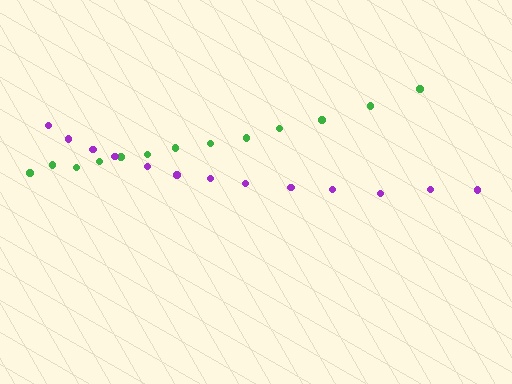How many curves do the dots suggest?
There are 2 distinct paths.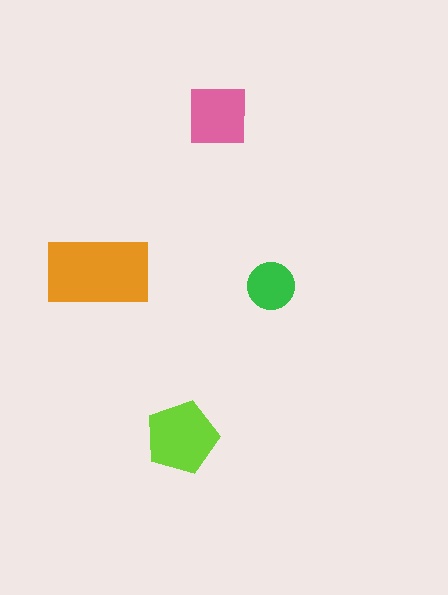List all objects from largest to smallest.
The orange rectangle, the lime pentagon, the pink square, the green circle.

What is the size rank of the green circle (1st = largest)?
4th.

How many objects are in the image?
There are 4 objects in the image.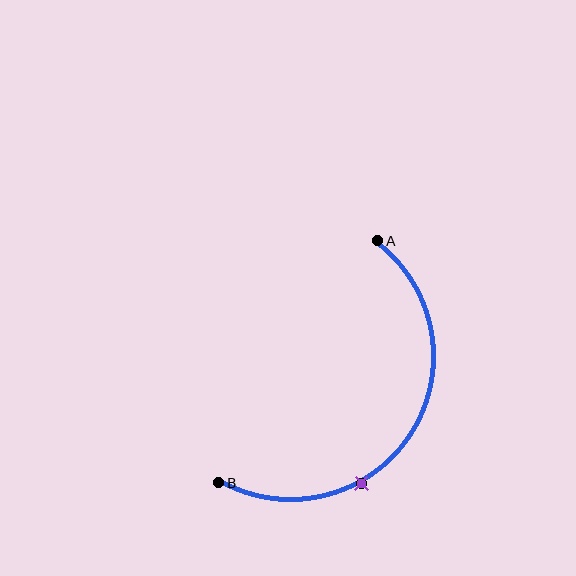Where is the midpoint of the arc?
The arc midpoint is the point on the curve farthest from the straight line joining A and B. It sits to the right of that line.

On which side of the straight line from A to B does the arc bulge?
The arc bulges to the right of the straight line connecting A and B.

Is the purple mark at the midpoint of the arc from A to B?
No. The purple mark lies on the arc but is closer to endpoint B. The arc midpoint would be at the point on the curve equidistant along the arc from both A and B.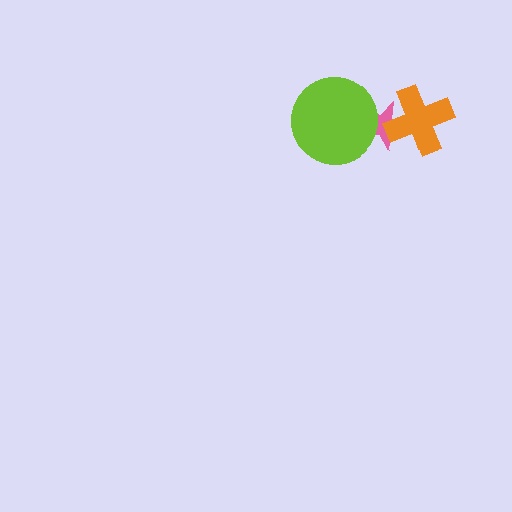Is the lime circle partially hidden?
No, no other shape covers it.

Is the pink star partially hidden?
Yes, it is partially covered by another shape.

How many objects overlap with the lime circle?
1 object overlaps with the lime circle.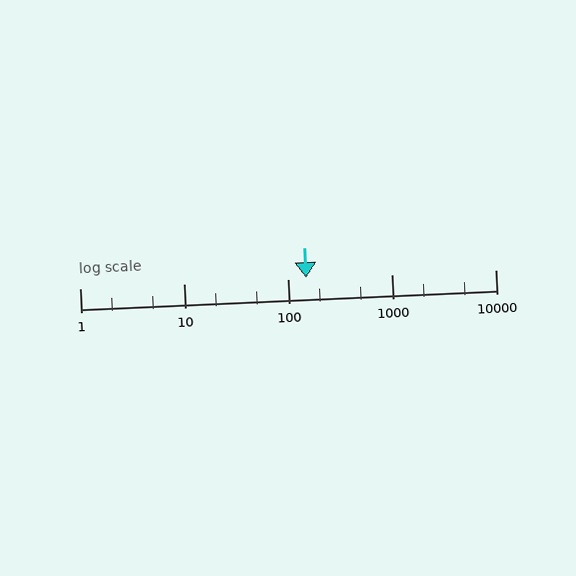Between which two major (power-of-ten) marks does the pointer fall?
The pointer is between 100 and 1000.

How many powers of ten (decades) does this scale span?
The scale spans 4 decades, from 1 to 10000.